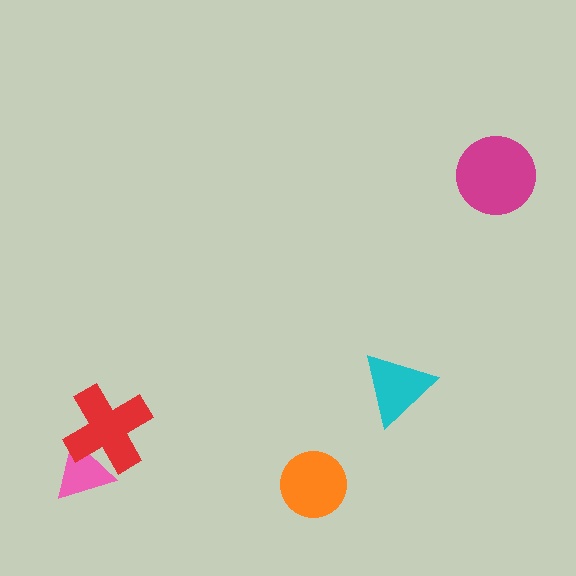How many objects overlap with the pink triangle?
1 object overlaps with the pink triangle.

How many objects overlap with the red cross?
1 object overlaps with the red cross.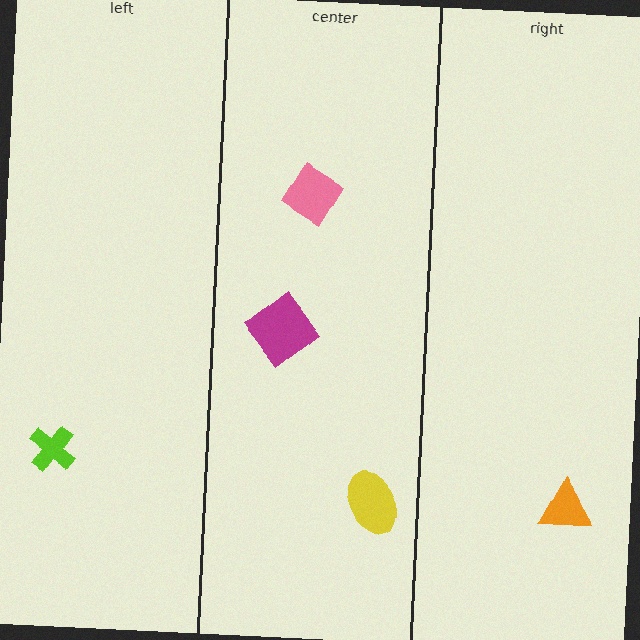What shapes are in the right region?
The orange triangle.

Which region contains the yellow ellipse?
The center region.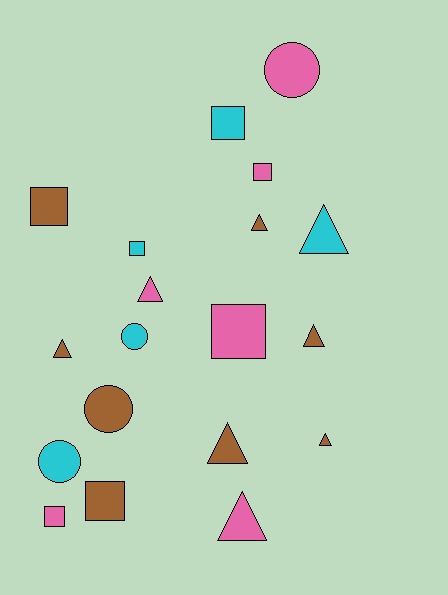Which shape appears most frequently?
Triangle, with 8 objects.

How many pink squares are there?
There are 3 pink squares.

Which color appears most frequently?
Brown, with 8 objects.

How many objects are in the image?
There are 19 objects.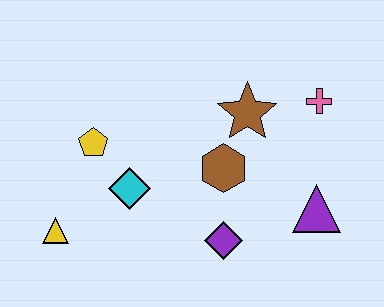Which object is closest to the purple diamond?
The brown hexagon is closest to the purple diamond.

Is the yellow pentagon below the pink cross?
Yes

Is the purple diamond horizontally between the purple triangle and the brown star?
No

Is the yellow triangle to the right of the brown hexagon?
No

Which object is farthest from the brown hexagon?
The yellow triangle is farthest from the brown hexagon.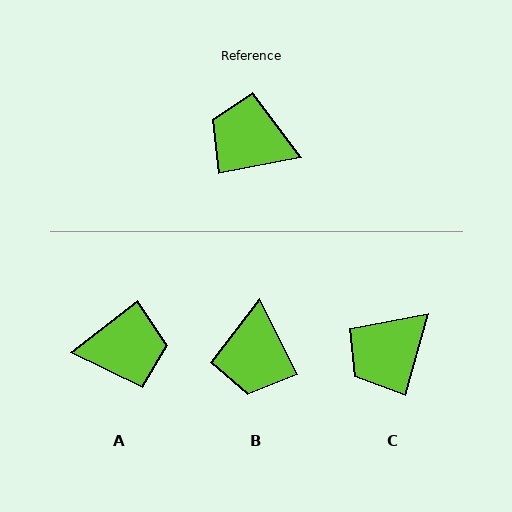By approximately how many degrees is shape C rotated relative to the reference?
Approximately 64 degrees counter-clockwise.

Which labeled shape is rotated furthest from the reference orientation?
A, about 153 degrees away.